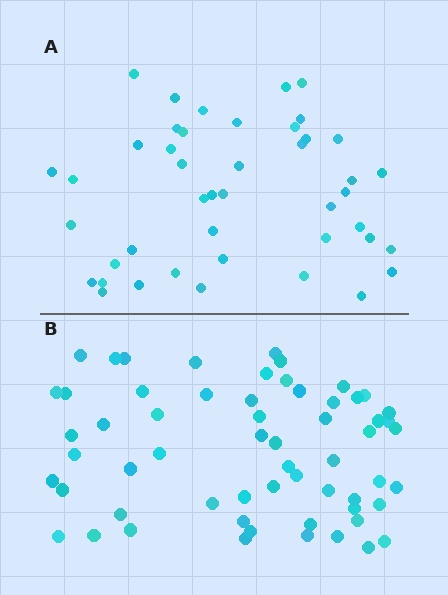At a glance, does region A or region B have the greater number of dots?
Region B (the bottom region) has more dots.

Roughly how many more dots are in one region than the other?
Region B has approximately 15 more dots than region A.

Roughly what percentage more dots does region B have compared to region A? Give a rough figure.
About 35% more.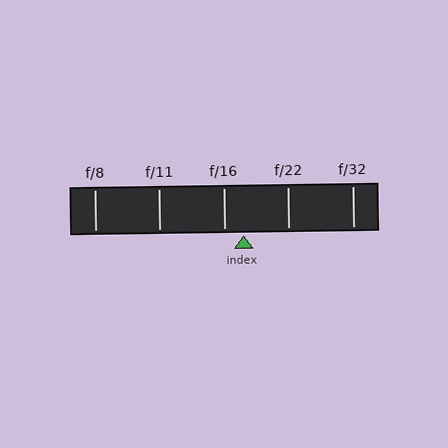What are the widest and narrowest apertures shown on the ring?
The widest aperture shown is f/8 and the narrowest is f/32.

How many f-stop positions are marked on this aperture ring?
There are 5 f-stop positions marked.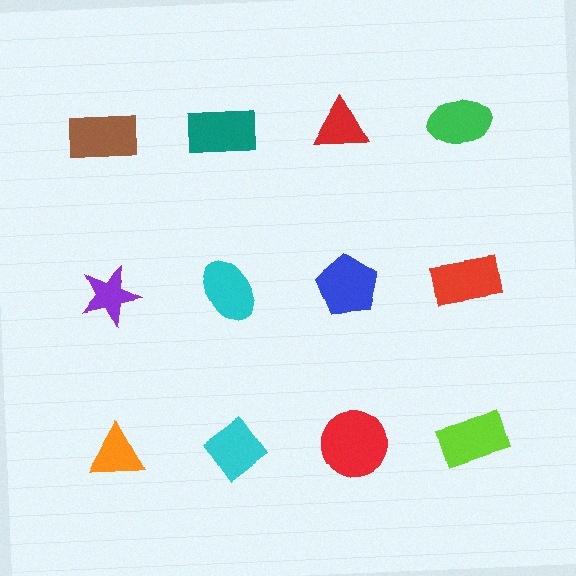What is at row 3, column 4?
A lime rectangle.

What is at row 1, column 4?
A green ellipse.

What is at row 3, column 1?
An orange triangle.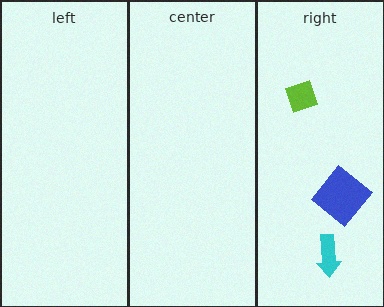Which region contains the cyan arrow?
The right region.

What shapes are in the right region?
The blue diamond, the cyan arrow, the lime diamond.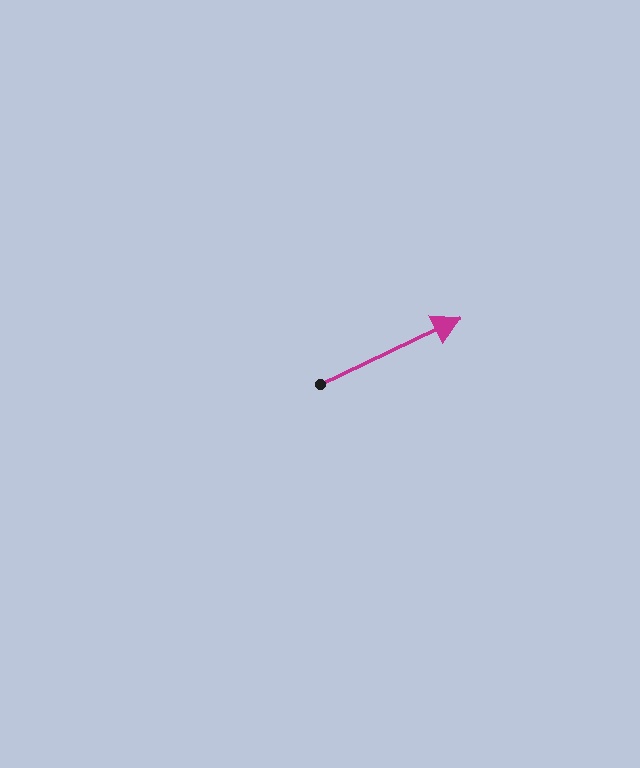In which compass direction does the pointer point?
Northeast.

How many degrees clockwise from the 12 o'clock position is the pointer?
Approximately 65 degrees.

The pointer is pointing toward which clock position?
Roughly 2 o'clock.